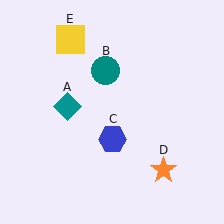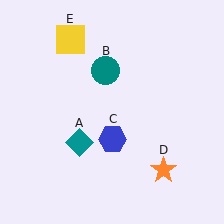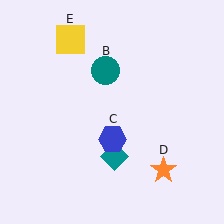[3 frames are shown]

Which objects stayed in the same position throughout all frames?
Teal circle (object B) and blue hexagon (object C) and orange star (object D) and yellow square (object E) remained stationary.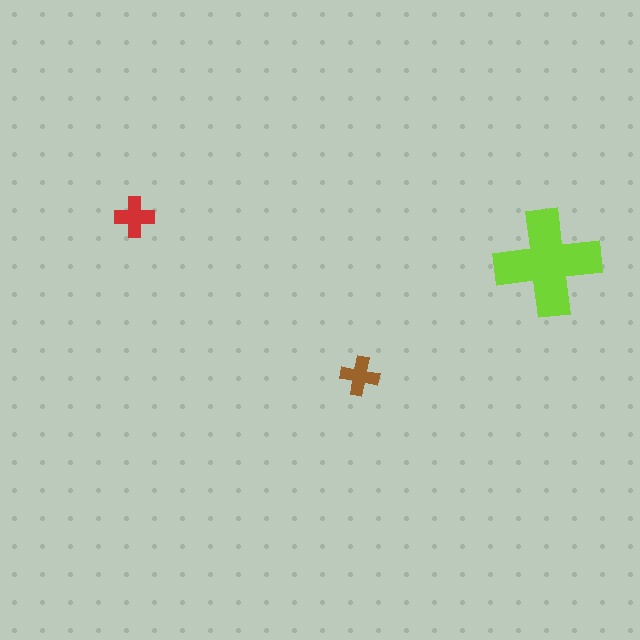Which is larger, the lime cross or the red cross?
The lime one.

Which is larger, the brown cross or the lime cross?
The lime one.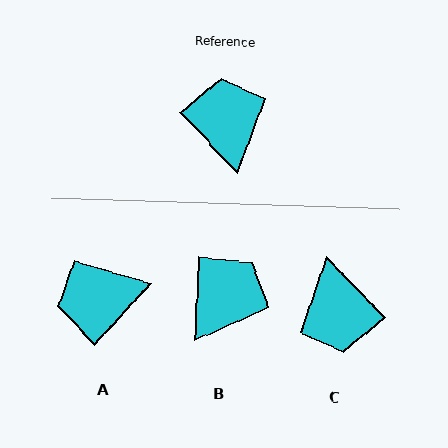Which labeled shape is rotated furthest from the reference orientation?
C, about 179 degrees away.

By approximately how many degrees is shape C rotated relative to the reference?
Approximately 179 degrees clockwise.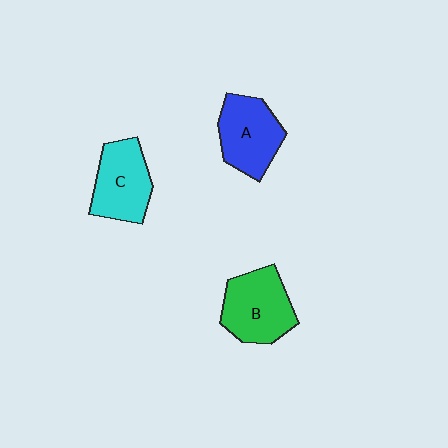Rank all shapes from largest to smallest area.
From largest to smallest: B (green), A (blue), C (cyan).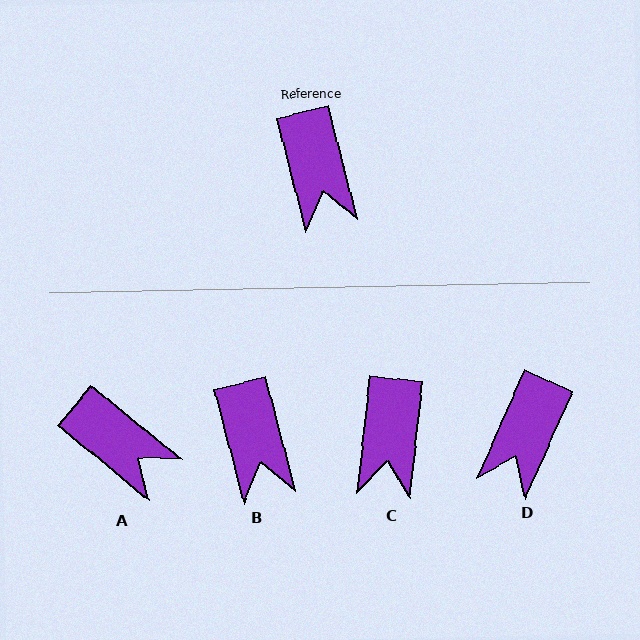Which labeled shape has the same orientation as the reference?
B.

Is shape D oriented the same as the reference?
No, it is off by about 38 degrees.